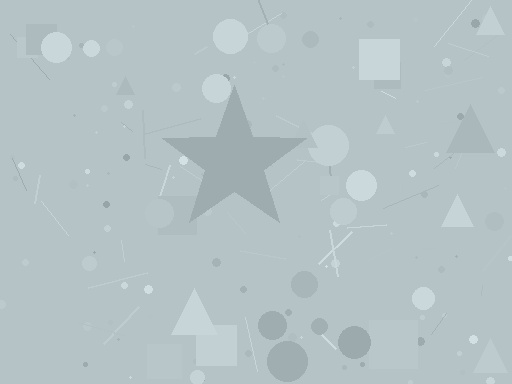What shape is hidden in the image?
A star is hidden in the image.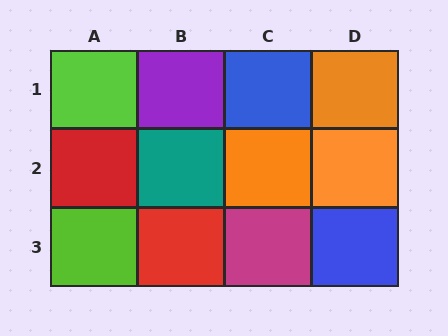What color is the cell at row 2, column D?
Orange.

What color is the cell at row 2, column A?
Red.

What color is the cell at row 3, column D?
Blue.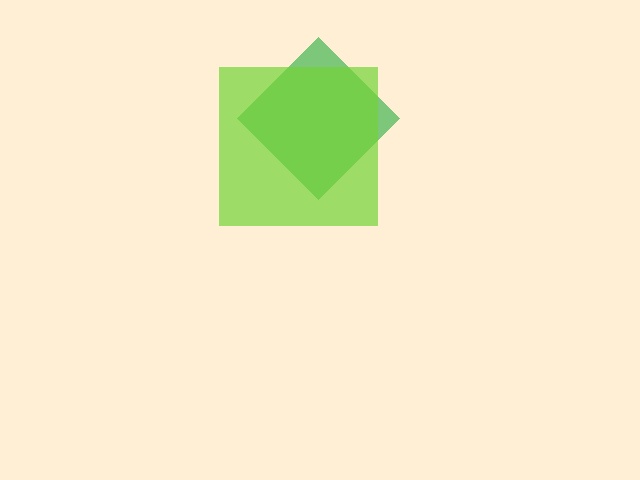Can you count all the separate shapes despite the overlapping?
Yes, there are 2 separate shapes.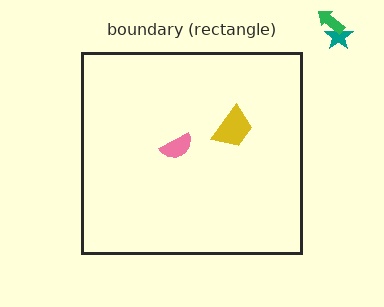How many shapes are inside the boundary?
2 inside, 2 outside.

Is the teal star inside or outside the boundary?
Outside.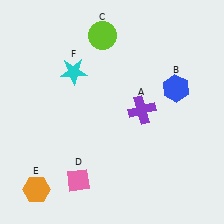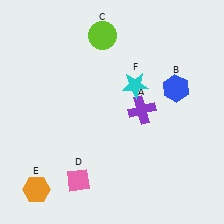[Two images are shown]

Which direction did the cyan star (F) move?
The cyan star (F) moved right.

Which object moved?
The cyan star (F) moved right.